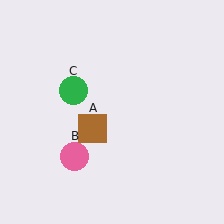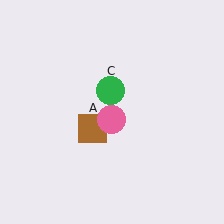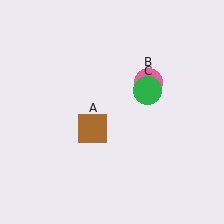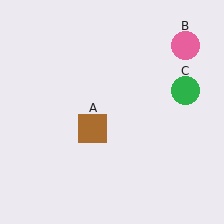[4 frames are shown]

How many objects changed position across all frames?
2 objects changed position: pink circle (object B), green circle (object C).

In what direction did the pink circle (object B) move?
The pink circle (object B) moved up and to the right.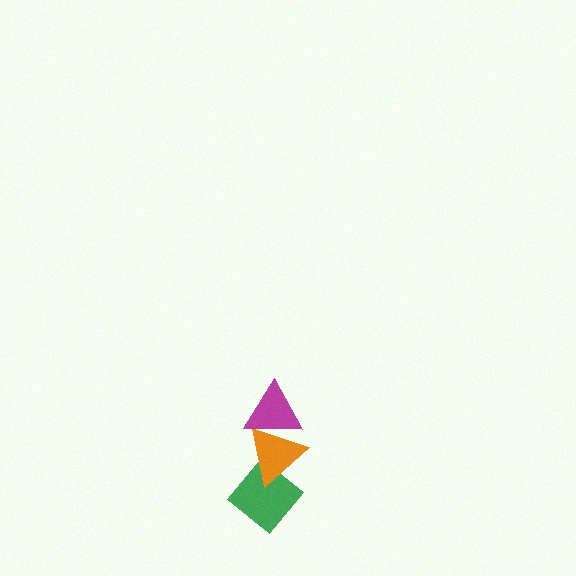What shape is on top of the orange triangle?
The magenta triangle is on top of the orange triangle.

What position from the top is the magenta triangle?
The magenta triangle is 1st from the top.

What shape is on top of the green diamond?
The orange triangle is on top of the green diamond.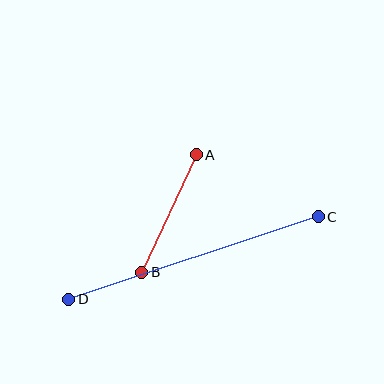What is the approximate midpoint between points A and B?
The midpoint is at approximately (169, 213) pixels.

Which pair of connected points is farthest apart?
Points C and D are farthest apart.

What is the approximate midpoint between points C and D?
The midpoint is at approximately (194, 258) pixels.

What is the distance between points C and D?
The distance is approximately 263 pixels.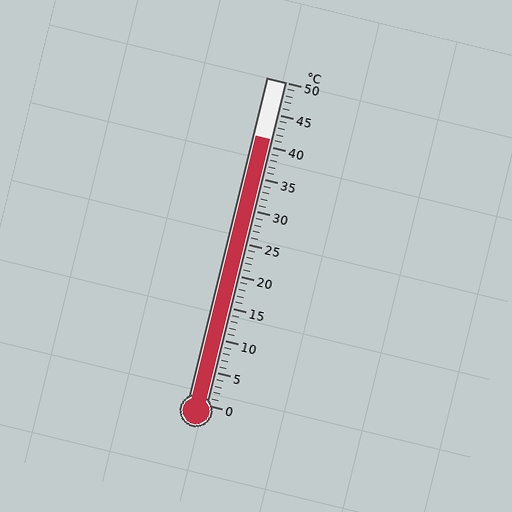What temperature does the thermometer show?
The thermometer shows approximately 41°C.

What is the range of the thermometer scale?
The thermometer scale ranges from 0°C to 50°C.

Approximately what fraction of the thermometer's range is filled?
The thermometer is filled to approximately 80% of its range.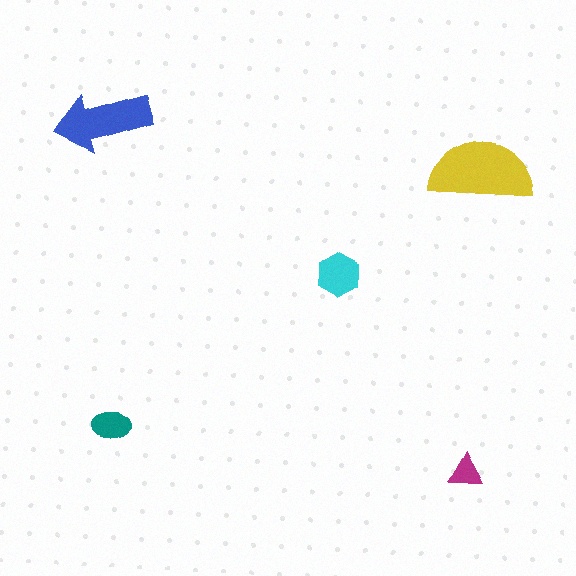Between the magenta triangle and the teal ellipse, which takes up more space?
The teal ellipse.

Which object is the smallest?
The magenta triangle.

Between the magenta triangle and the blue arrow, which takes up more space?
The blue arrow.